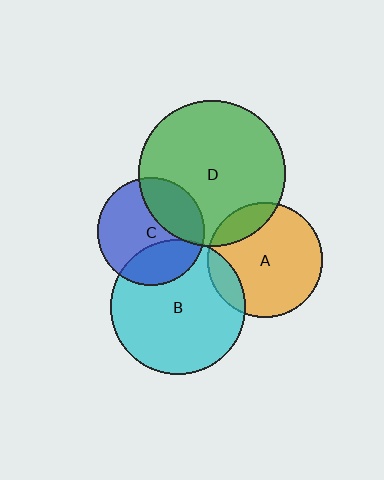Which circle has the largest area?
Circle D (green).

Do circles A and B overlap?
Yes.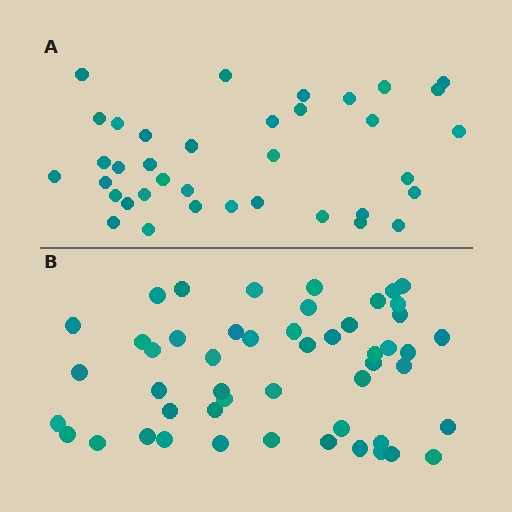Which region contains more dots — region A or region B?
Region B (the bottom region) has more dots.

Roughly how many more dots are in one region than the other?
Region B has approximately 15 more dots than region A.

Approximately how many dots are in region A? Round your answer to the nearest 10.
About 40 dots. (The exact count is 37, which rounds to 40.)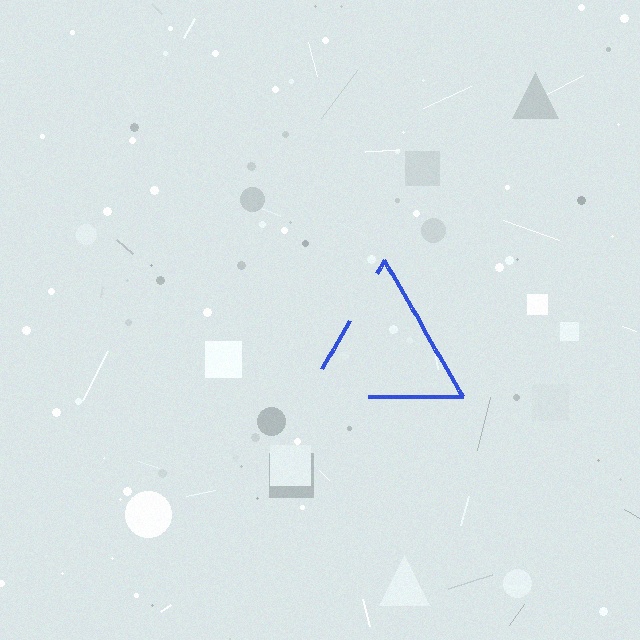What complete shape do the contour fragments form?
The contour fragments form a triangle.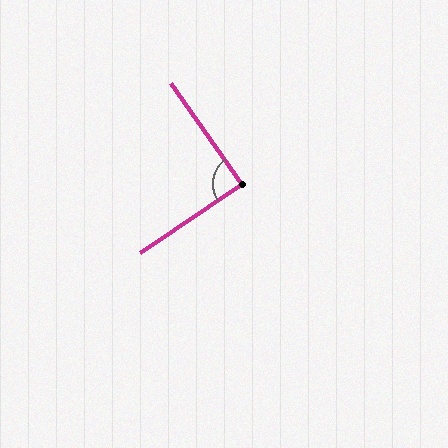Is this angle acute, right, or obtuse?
It is approximately a right angle.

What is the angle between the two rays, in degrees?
Approximately 89 degrees.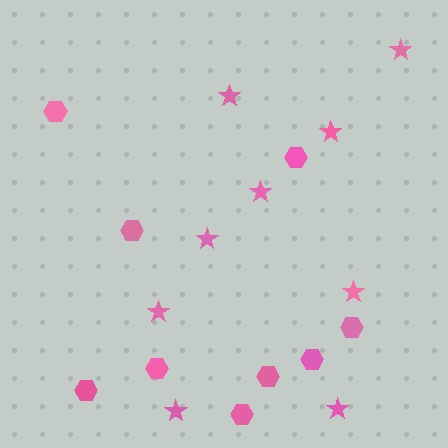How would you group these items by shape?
There are 2 groups: one group of stars (9) and one group of hexagons (9).